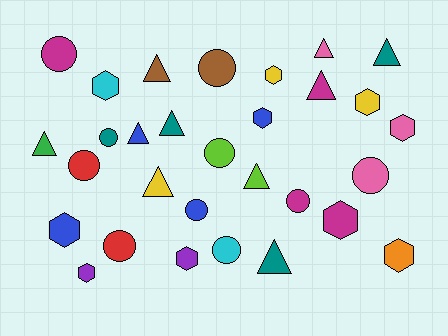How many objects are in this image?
There are 30 objects.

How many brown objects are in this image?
There are 2 brown objects.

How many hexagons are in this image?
There are 10 hexagons.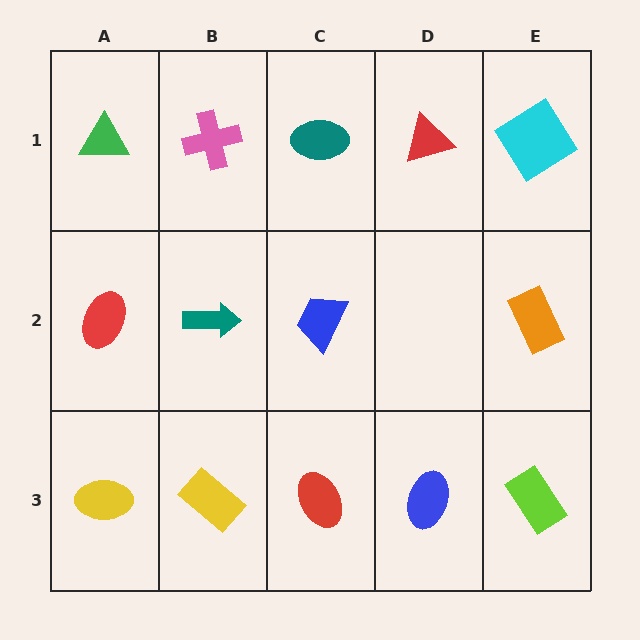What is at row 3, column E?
A lime rectangle.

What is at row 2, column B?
A teal arrow.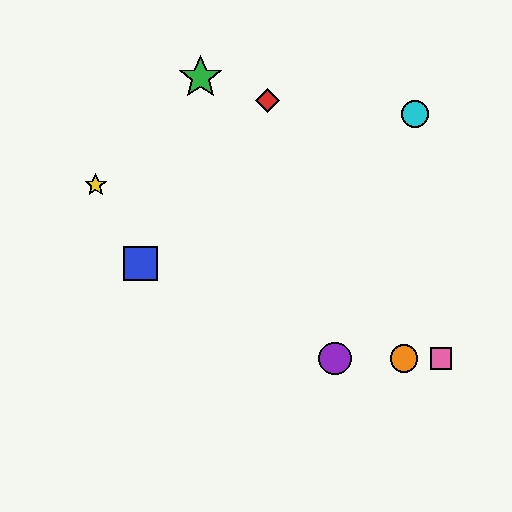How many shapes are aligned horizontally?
3 shapes (the purple circle, the orange circle, the pink square) are aligned horizontally.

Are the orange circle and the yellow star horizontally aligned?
No, the orange circle is at y≈358 and the yellow star is at y≈185.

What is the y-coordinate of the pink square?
The pink square is at y≈358.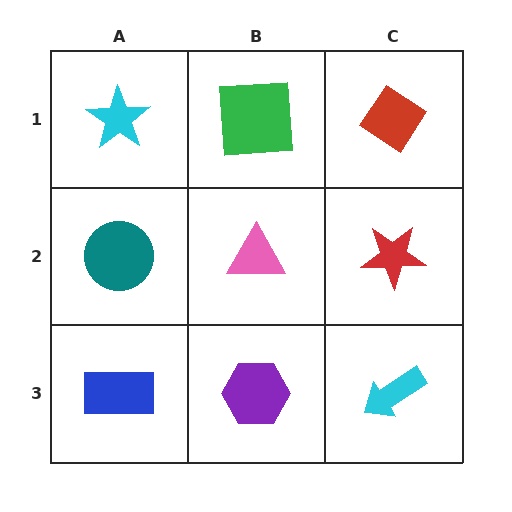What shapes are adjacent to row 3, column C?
A red star (row 2, column C), a purple hexagon (row 3, column B).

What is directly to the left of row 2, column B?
A teal circle.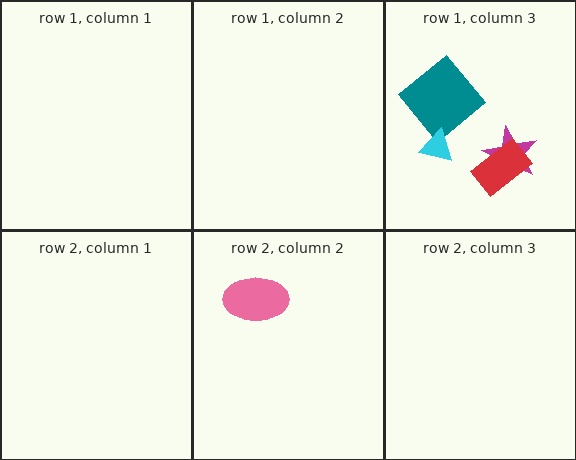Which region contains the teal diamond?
The row 1, column 3 region.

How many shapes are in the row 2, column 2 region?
1.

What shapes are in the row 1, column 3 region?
The teal diamond, the magenta star, the red rectangle, the cyan triangle.